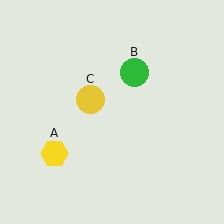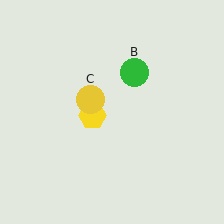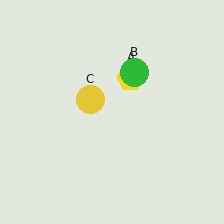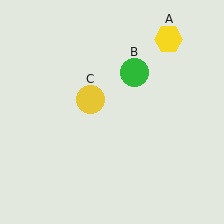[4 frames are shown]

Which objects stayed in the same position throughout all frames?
Green circle (object B) and yellow circle (object C) remained stationary.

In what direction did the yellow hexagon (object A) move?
The yellow hexagon (object A) moved up and to the right.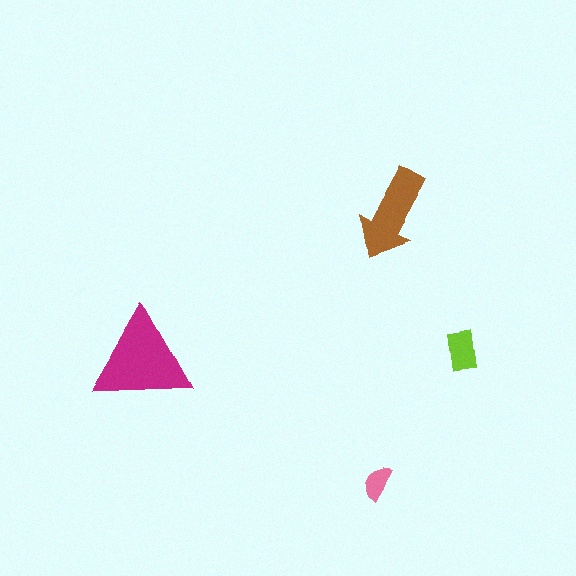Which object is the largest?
The magenta triangle.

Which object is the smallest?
The pink semicircle.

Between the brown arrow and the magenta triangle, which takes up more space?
The magenta triangle.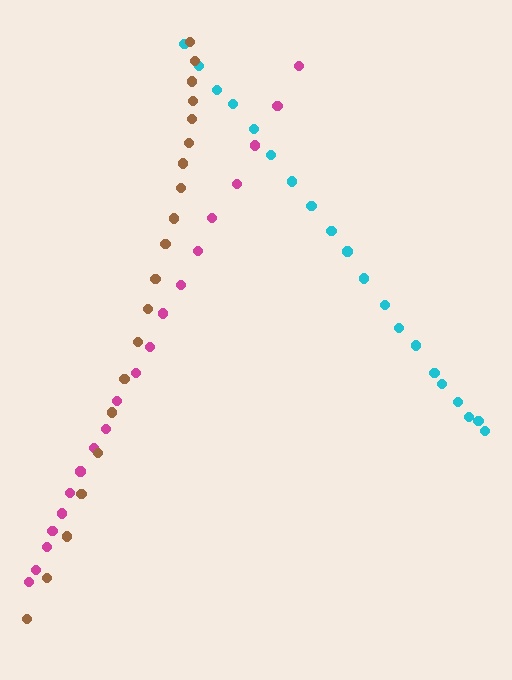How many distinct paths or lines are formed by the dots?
There are 3 distinct paths.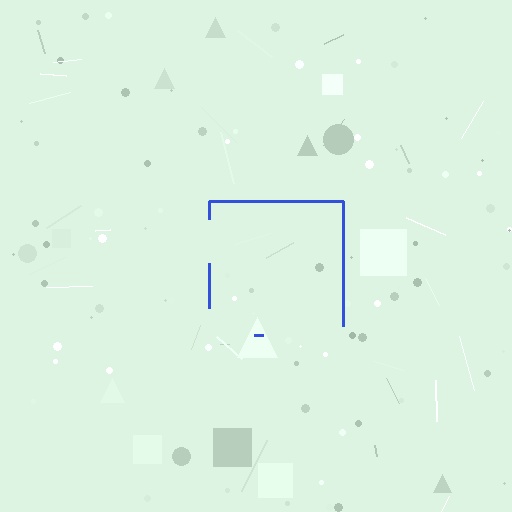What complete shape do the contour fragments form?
The contour fragments form a square.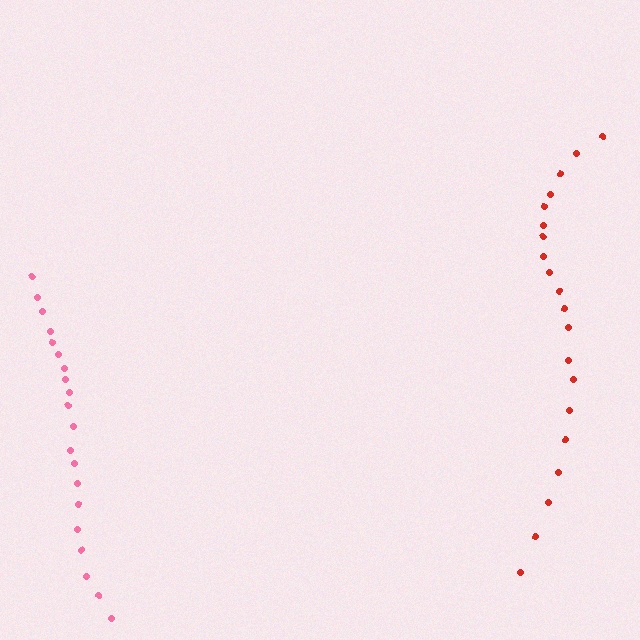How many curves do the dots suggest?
There are 2 distinct paths.